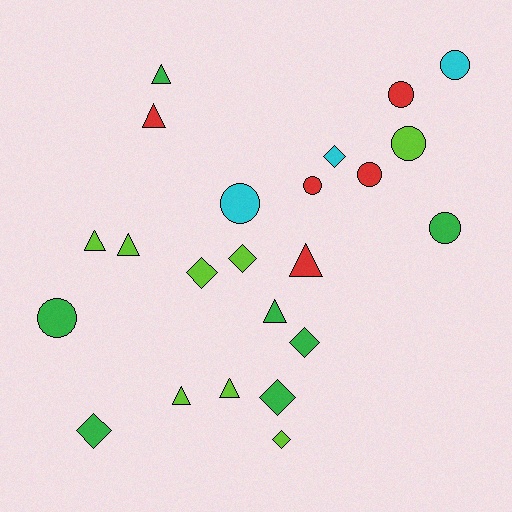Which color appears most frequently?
Lime, with 8 objects.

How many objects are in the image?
There are 23 objects.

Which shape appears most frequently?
Triangle, with 8 objects.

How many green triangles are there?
There are 2 green triangles.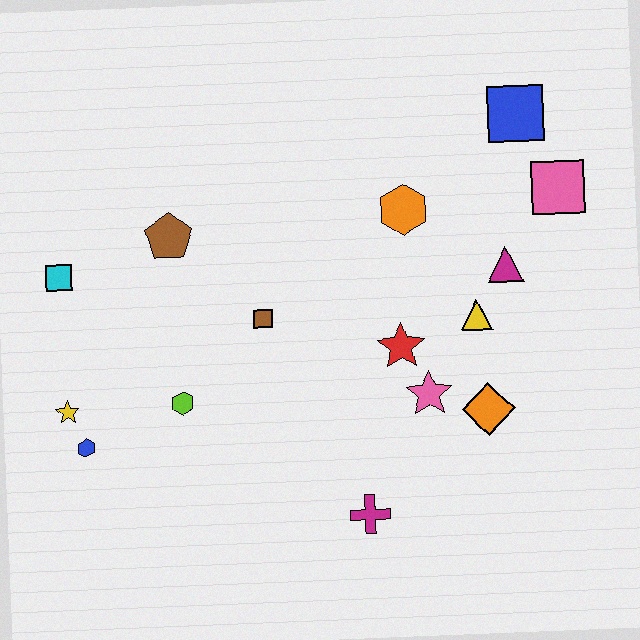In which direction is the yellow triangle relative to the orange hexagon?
The yellow triangle is below the orange hexagon.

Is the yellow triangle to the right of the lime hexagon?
Yes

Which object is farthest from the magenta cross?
The blue square is farthest from the magenta cross.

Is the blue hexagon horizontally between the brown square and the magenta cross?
No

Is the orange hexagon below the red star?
No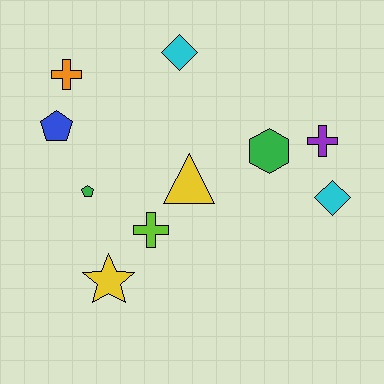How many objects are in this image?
There are 10 objects.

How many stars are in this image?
There is 1 star.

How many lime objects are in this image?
There is 1 lime object.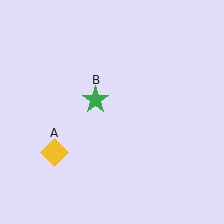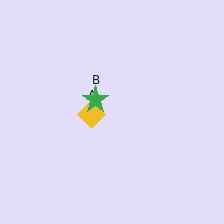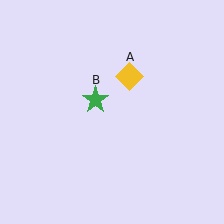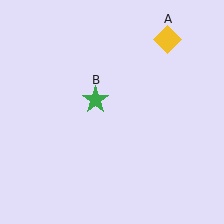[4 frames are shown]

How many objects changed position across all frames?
1 object changed position: yellow diamond (object A).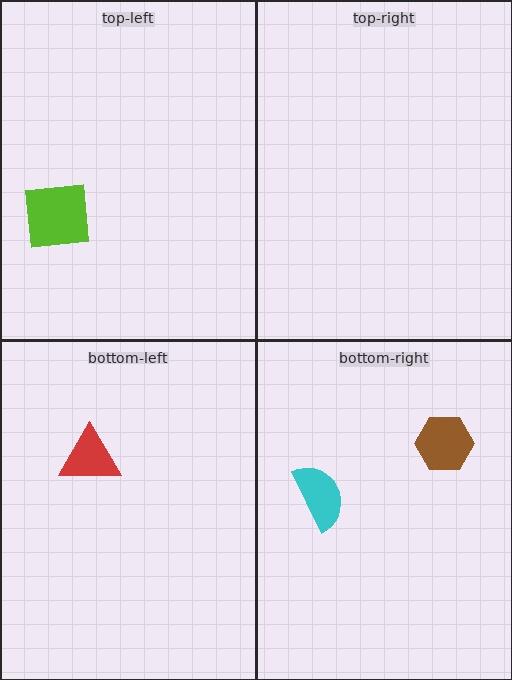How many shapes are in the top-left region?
1.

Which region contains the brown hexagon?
The bottom-right region.